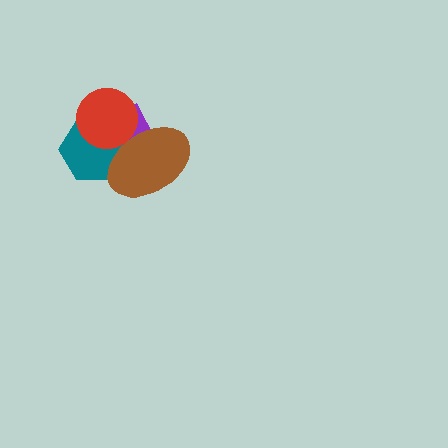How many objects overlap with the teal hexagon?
3 objects overlap with the teal hexagon.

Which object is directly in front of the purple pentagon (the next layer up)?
The teal hexagon is directly in front of the purple pentagon.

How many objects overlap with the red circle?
3 objects overlap with the red circle.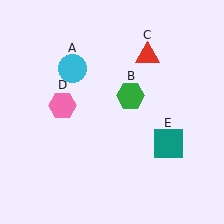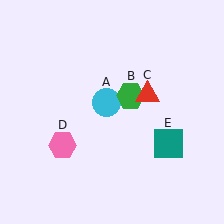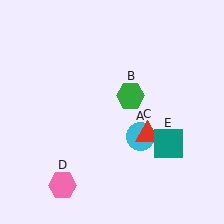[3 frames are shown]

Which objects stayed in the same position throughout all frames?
Green hexagon (object B) and teal square (object E) remained stationary.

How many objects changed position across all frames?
3 objects changed position: cyan circle (object A), red triangle (object C), pink hexagon (object D).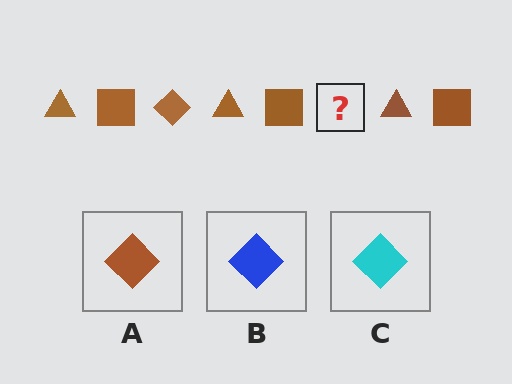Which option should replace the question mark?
Option A.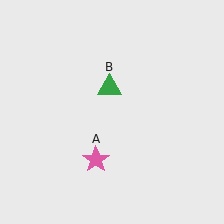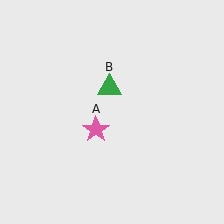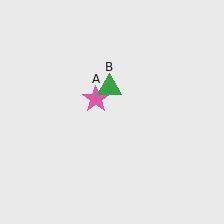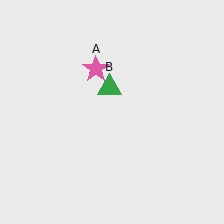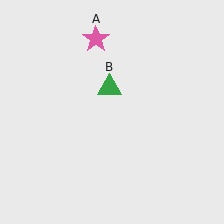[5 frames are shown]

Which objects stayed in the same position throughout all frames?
Green triangle (object B) remained stationary.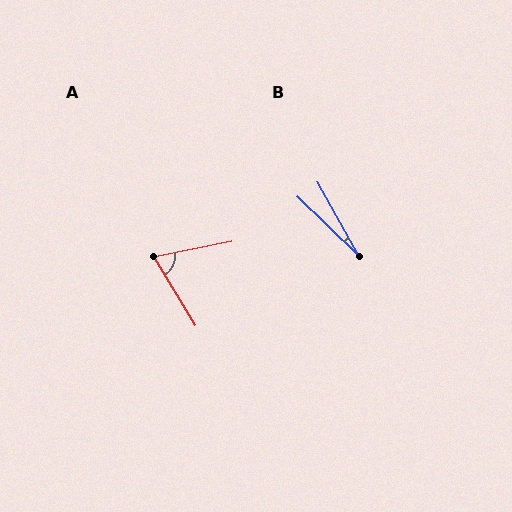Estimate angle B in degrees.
Approximately 17 degrees.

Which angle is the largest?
A, at approximately 70 degrees.